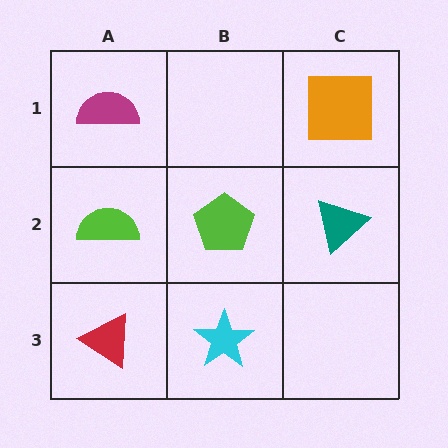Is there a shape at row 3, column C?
No, that cell is empty.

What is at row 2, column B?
A lime pentagon.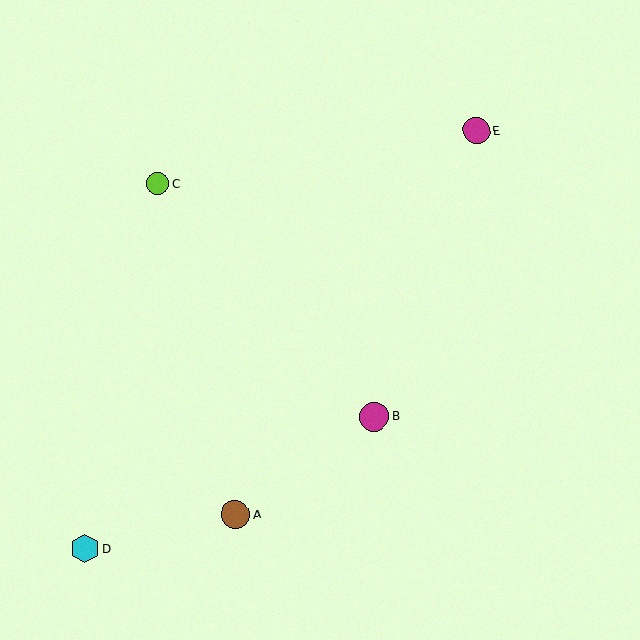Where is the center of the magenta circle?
The center of the magenta circle is at (374, 417).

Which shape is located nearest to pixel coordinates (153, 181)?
The lime circle (labeled C) at (158, 184) is nearest to that location.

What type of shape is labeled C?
Shape C is a lime circle.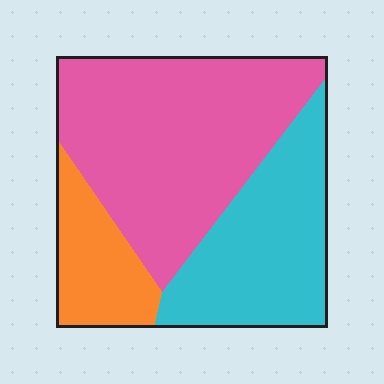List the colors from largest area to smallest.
From largest to smallest: pink, cyan, orange.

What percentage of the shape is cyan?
Cyan takes up about one third (1/3) of the shape.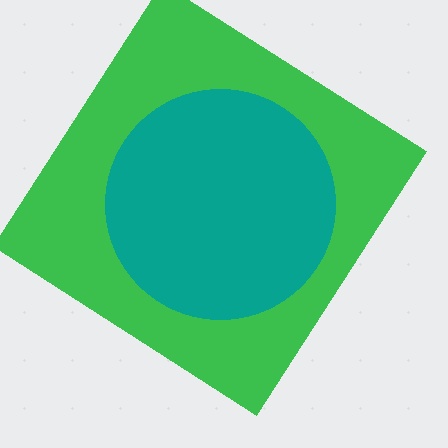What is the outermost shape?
The green diamond.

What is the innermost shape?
The teal circle.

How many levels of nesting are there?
2.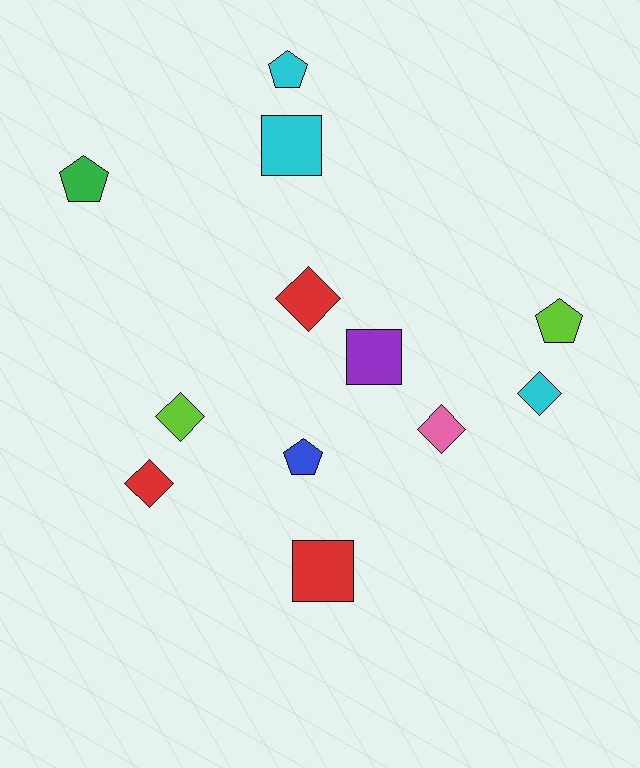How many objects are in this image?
There are 12 objects.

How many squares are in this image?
There are 3 squares.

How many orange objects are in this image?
There are no orange objects.